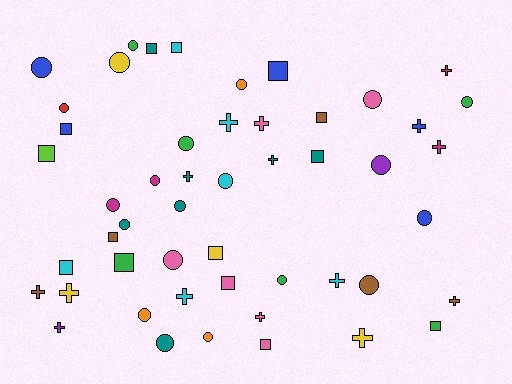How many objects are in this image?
There are 50 objects.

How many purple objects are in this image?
There are 2 purple objects.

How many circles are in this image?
There are 21 circles.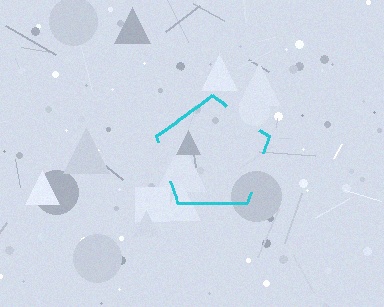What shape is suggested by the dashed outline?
The dashed outline suggests a pentagon.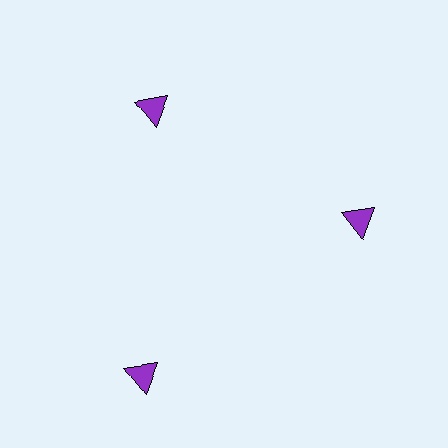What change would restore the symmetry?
The symmetry would be restored by moving it inward, back onto the ring so that all 3 triangles sit at equal angles and equal distance from the center.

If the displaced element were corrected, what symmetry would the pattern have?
It would have 3-fold rotational symmetry — the pattern would map onto itself every 120 degrees.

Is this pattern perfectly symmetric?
No. The 3 purple triangles are arranged in a ring, but one element near the 7 o'clock position is pushed outward from the center, breaking the 3-fold rotational symmetry.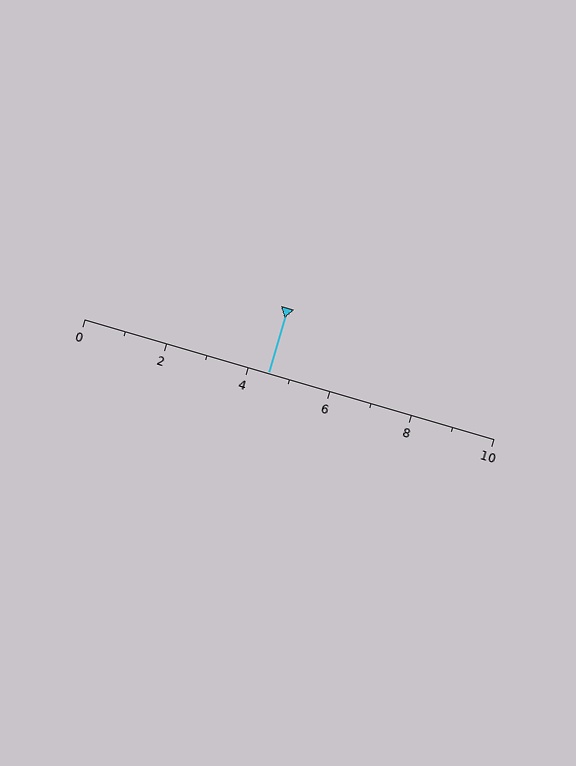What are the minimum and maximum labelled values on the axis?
The axis runs from 0 to 10.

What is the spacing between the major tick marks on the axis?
The major ticks are spaced 2 apart.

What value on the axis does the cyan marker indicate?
The marker indicates approximately 4.5.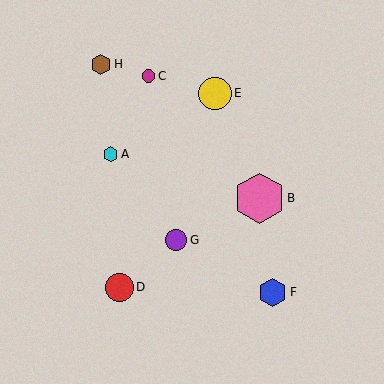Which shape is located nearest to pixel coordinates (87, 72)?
The brown hexagon (labeled H) at (101, 64) is nearest to that location.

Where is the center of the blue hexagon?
The center of the blue hexagon is at (272, 292).